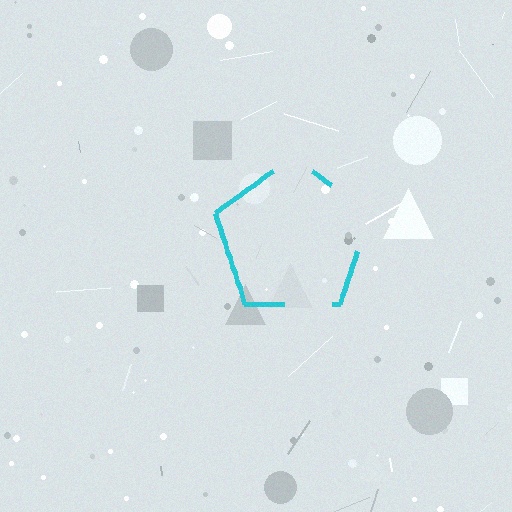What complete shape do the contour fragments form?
The contour fragments form a pentagon.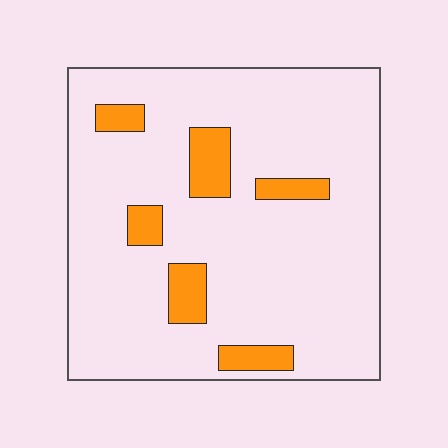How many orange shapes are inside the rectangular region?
6.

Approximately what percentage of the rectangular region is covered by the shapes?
Approximately 10%.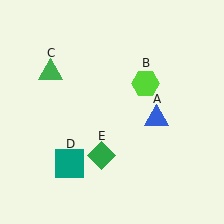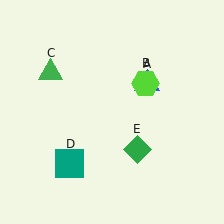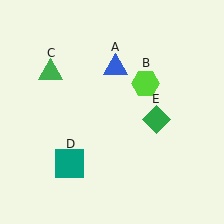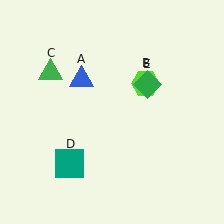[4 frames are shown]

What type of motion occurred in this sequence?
The blue triangle (object A), green diamond (object E) rotated counterclockwise around the center of the scene.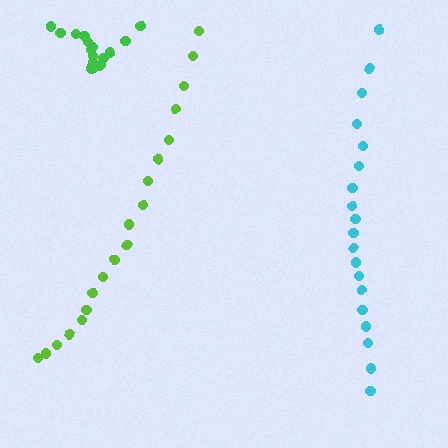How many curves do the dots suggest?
There are 3 distinct paths.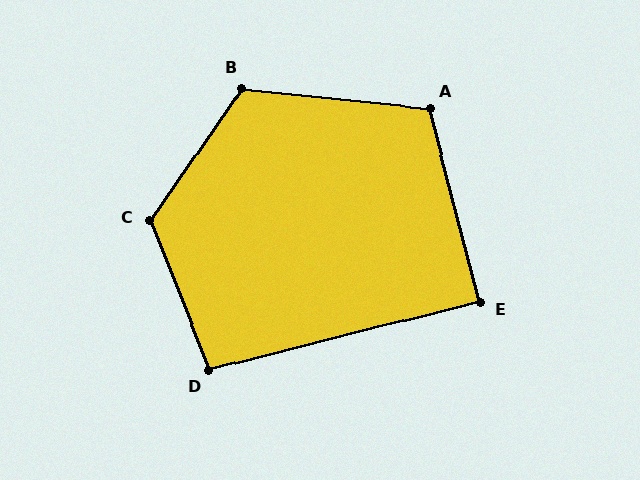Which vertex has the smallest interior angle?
E, at approximately 90 degrees.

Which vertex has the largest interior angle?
C, at approximately 124 degrees.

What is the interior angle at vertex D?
Approximately 97 degrees (obtuse).